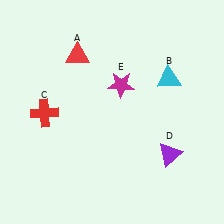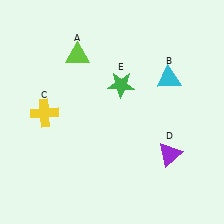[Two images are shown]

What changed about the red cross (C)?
In Image 1, C is red. In Image 2, it changed to yellow.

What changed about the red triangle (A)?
In Image 1, A is red. In Image 2, it changed to lime.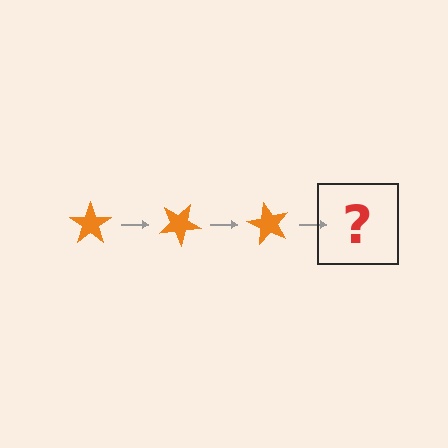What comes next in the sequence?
The next element should be an orange star rotated 90 degrees.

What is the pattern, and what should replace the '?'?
The pattern is that the star rotates 30 degrees each step. The '?' should be an orange star rotated 90 degrees.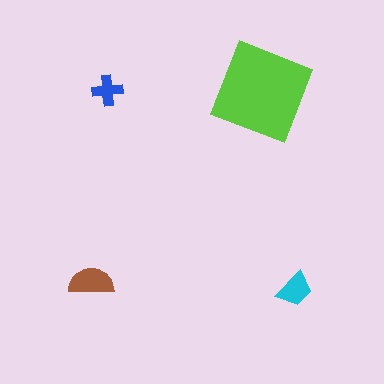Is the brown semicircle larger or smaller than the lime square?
Smaller.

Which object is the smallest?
The blue cross.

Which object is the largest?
The lime square.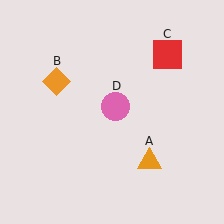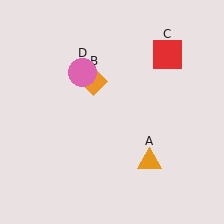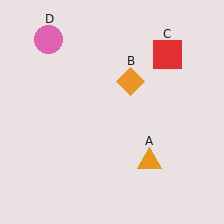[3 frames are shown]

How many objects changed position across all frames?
2 objects changed position: orange diamond (object B), pink circle (object D).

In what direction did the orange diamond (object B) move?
The orange diamond (object B) moved right.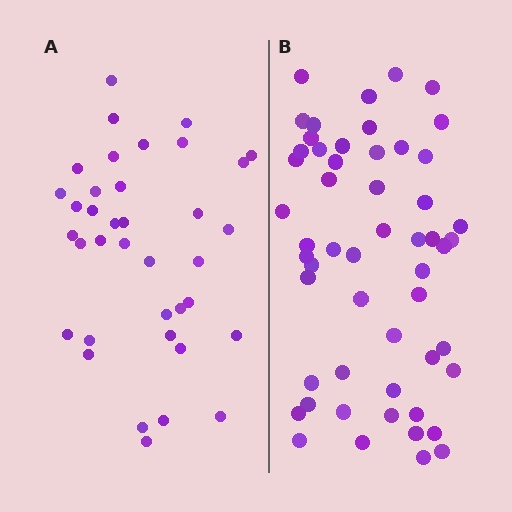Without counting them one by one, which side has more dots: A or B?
Region B (the right region) has more dots.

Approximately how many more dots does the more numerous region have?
Region B has approximately 15 more dots than region A.